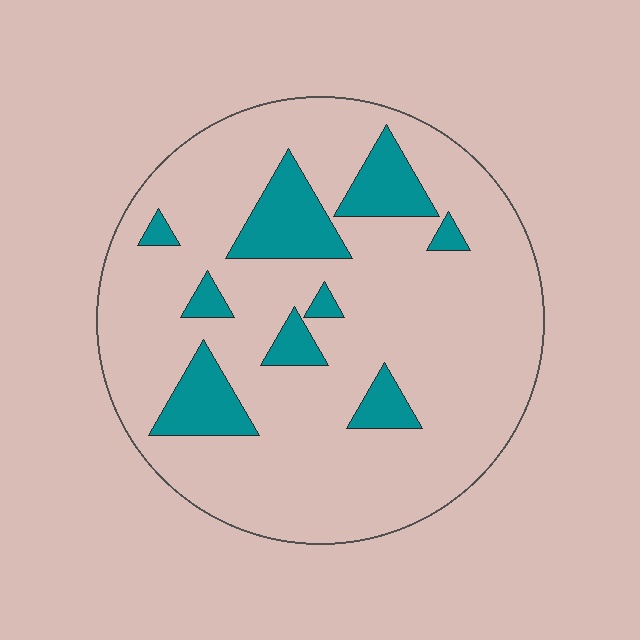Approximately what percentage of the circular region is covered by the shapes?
Approximately 15%.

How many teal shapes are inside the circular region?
9.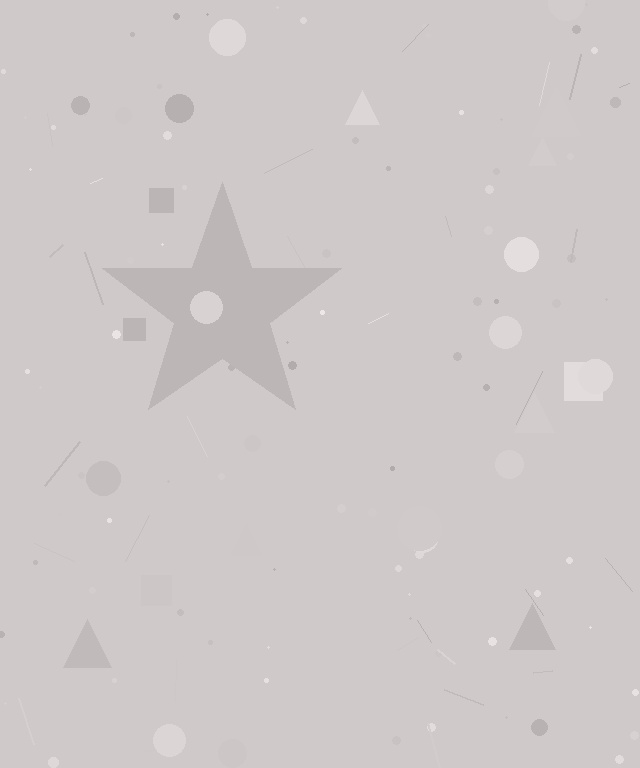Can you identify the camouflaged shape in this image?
The camouflaged shape is a star.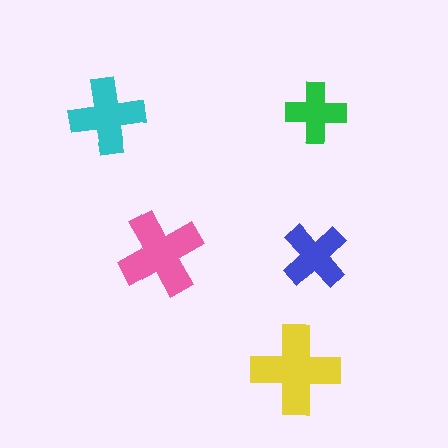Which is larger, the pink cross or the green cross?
The pink one.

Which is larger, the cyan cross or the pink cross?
The pink one.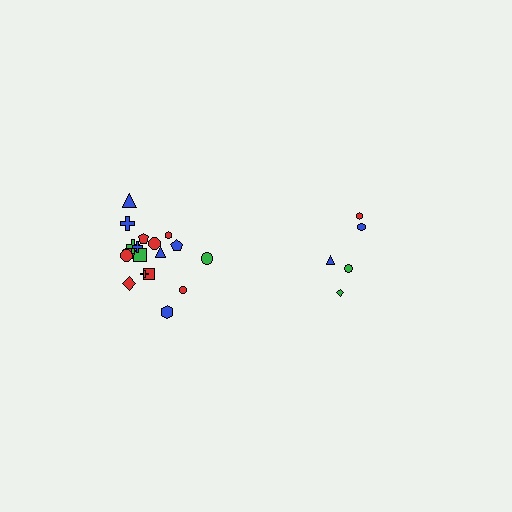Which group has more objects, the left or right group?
The left group.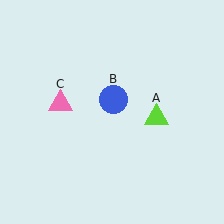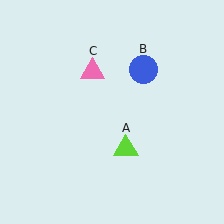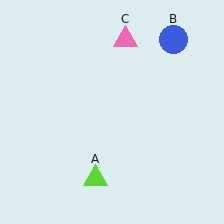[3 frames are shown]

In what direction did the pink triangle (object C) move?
The pink triangle (object C) moved up and to the right.